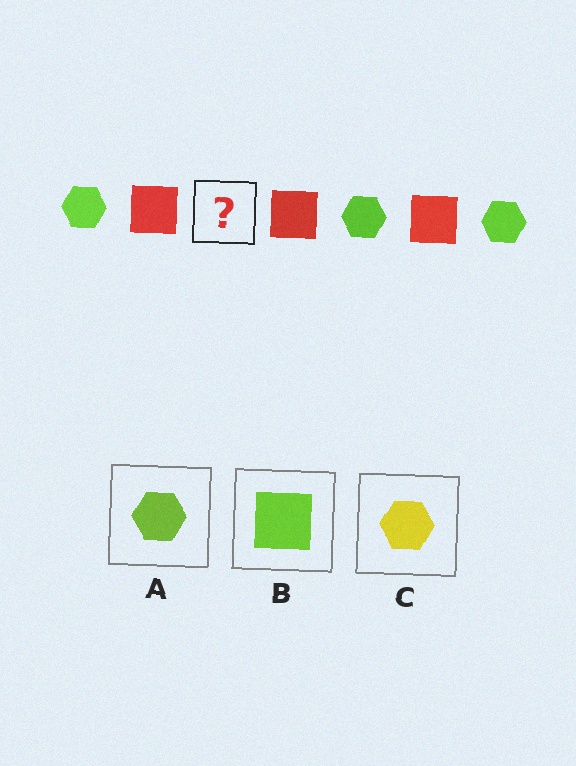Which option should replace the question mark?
Option A.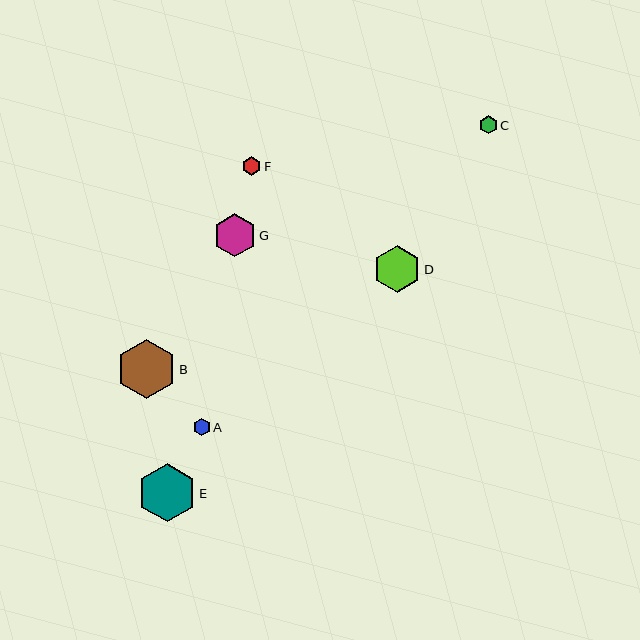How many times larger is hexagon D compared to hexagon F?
Hexagon D is approximately 2.6 times the size of hexagon F.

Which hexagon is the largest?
Hexagon B is the largest with a size of approximately 59 pixels.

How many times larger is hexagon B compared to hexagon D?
Hexagon B is approximately 1.3 times the size of hexagon D.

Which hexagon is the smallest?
Hexagon A is the smallest with a size of approximately 17 pixels.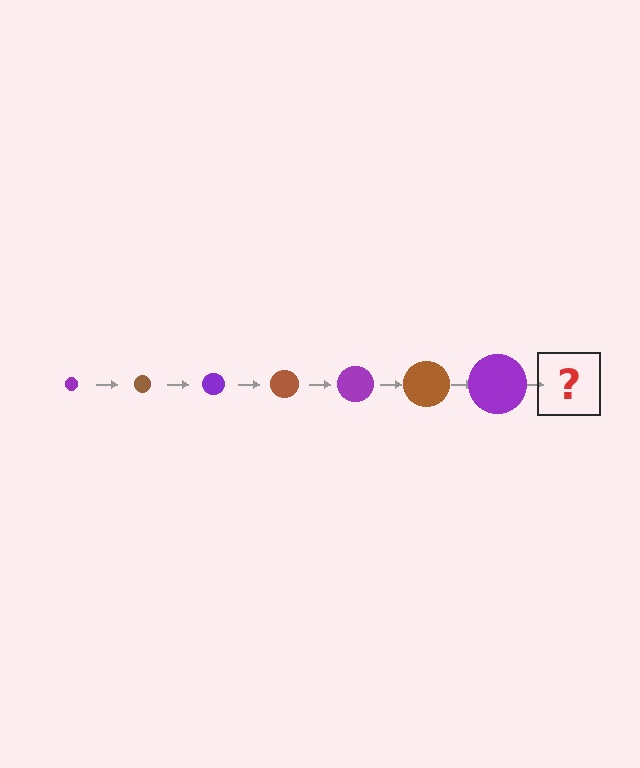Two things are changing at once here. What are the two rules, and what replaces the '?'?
The two rules are that the circle grows larger each step and the color cycles through purple and brown. The '?' should be a brown circle, larger than the previous one.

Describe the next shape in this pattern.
It should be a brown circle, larger than the previous one.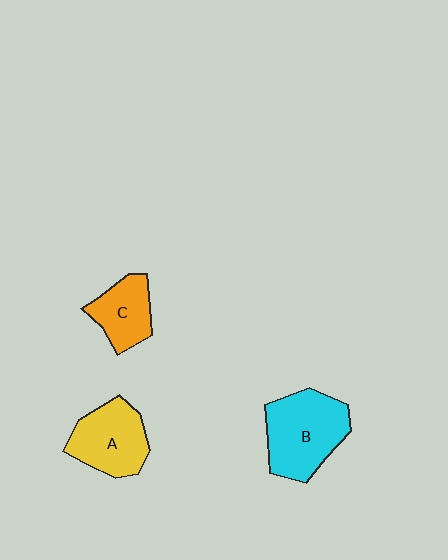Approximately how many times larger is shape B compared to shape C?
Approximately 1.7 times.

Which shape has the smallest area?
Shape C (orange).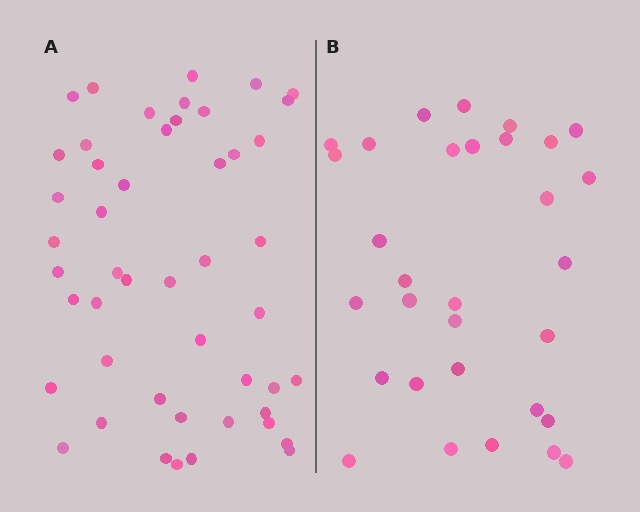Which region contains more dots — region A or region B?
Region A (the left region) has more dots.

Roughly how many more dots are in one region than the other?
Region A has approximately 15 more dots than region B.